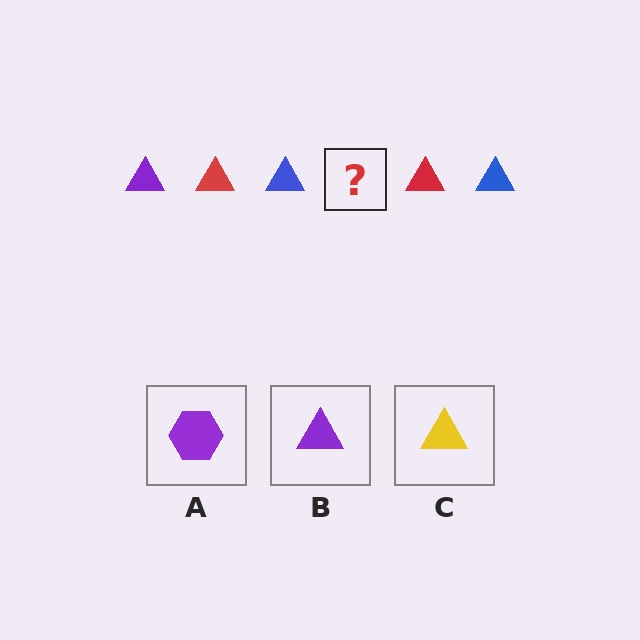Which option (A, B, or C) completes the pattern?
B.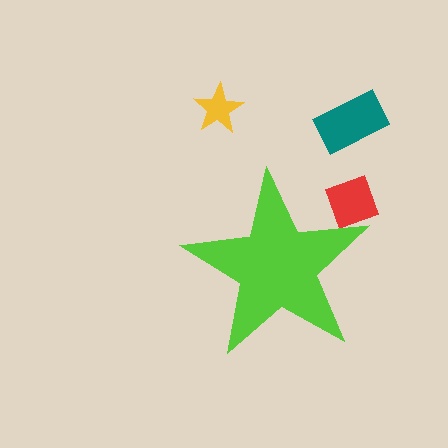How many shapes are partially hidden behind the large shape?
1 shape is partially hidden.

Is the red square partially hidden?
Yes, the red square is partially hidden behind the lime star.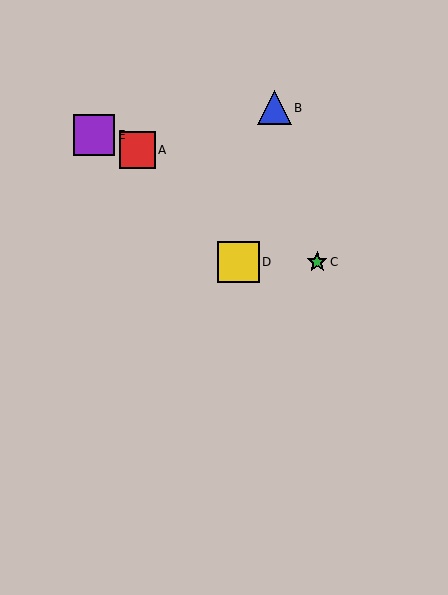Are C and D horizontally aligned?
Yes, both are at y≈262.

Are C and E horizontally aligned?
No, C is at y≈262 and E is at y≈135.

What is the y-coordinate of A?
Object A is at y≈150.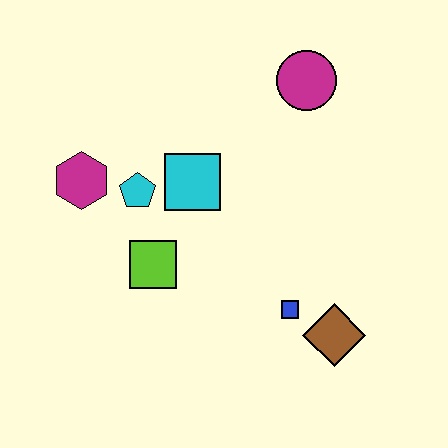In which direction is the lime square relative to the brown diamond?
The lime square is to the left of the brown diamond.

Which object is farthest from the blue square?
The magenta hexagon is farthest from the blue square.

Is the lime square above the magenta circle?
No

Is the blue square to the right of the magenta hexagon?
Yes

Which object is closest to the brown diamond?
The blue square is closest to the brown diamond.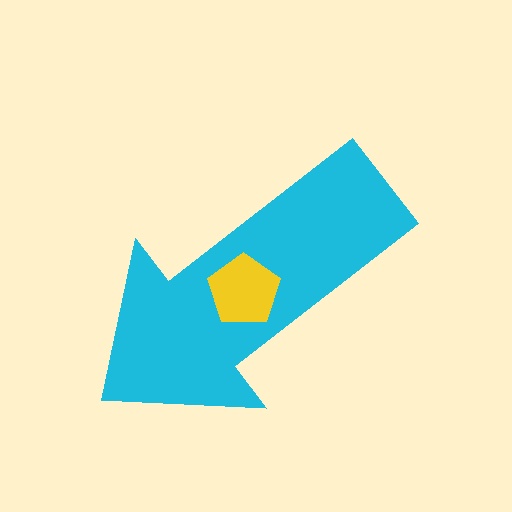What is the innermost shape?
The yellow pentagon.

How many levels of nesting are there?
2.